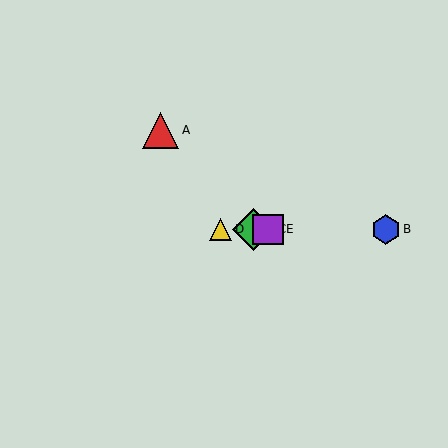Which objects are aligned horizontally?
Objects B, C, D, E are aligned horizontally.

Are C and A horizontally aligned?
No, C is at y≈229 and A is at y≈130.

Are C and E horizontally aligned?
Yes, both are at y≈229.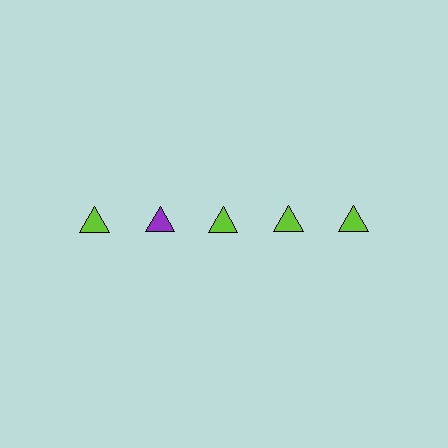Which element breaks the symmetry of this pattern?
The purple triangle in the top row, second from left column breaks the symmetry. All other shapes are lime triangles.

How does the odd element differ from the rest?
It has a different color: purple instead of lime.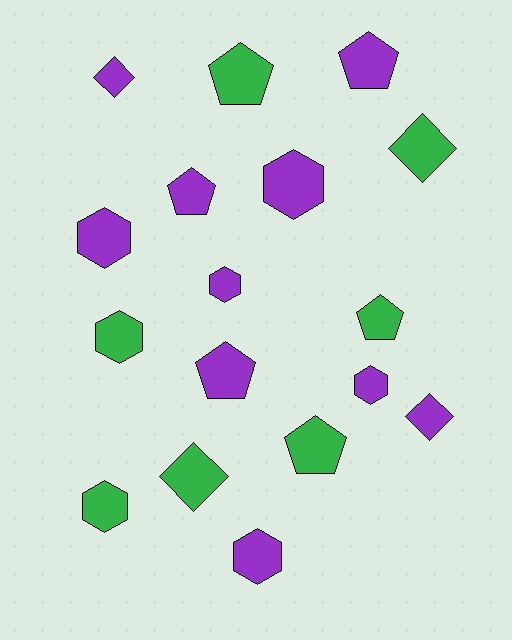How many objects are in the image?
There are 17 objects.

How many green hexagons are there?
There are 2 green hexagons.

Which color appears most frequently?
Purple, with 10 objects.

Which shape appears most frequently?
Hexagon, with 7 objects.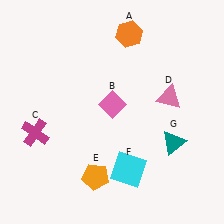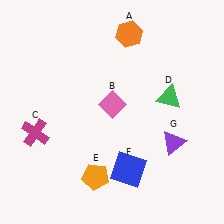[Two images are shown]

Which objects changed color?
D changed from pink to green. F changed from cyan to blue. G changed from teal to purple.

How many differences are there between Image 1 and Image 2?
There are 3 differences between the two images.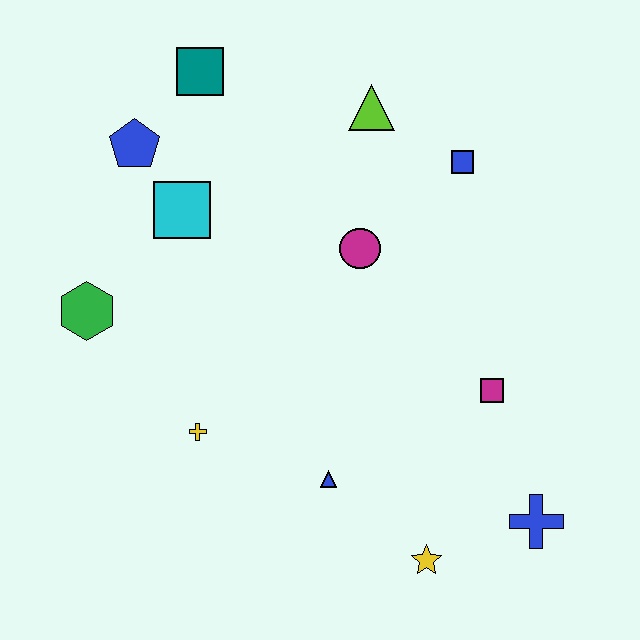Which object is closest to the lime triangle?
The blue square is closest to the lime triangle.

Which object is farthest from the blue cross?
The teal square is farthest from the blue cross.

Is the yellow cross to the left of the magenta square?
Yes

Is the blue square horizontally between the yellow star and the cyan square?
No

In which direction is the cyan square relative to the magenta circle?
The cyan square is to the left of the magenta circle.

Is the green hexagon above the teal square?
No